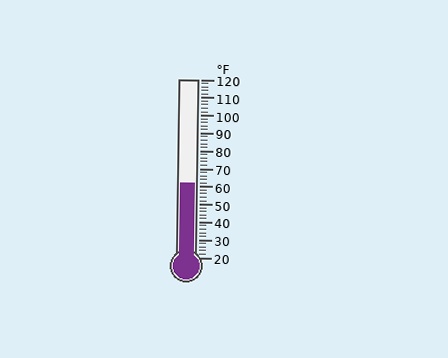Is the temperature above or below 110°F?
The temperature is below 110°F.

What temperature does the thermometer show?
The thermometer shows approximately 62°F.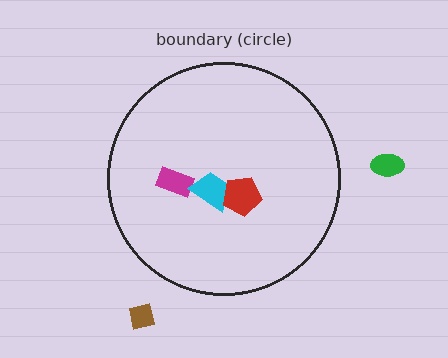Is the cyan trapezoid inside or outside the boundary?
Inside.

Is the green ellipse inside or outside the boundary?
Outside.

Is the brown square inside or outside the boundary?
Outside.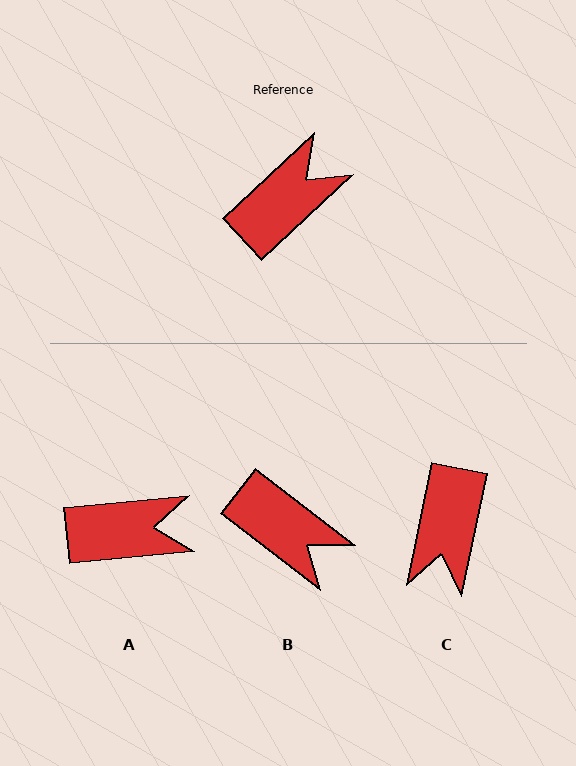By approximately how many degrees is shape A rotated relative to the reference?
Approximately 38 degrees clockwise.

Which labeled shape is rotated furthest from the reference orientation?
C, about 144 degrees away.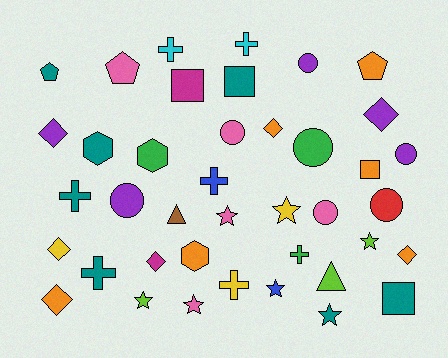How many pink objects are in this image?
There are 5 pink objects.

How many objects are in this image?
There are 40 objects.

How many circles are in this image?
There are 7 circles.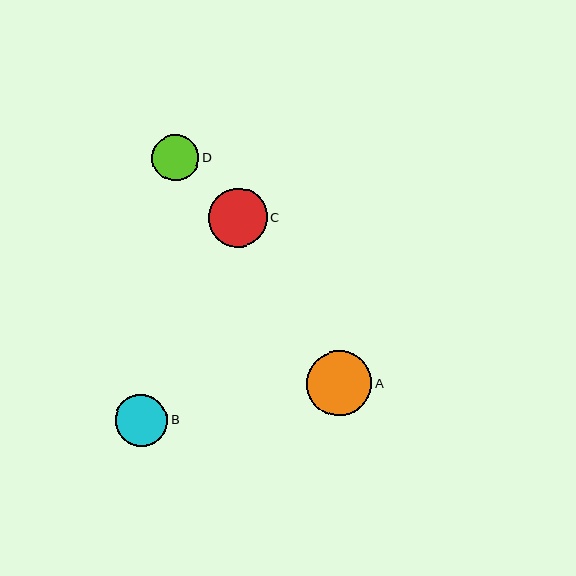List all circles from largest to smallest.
From largest to smallest: A, C, B, D.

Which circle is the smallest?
Circle D is the smallest with a size of approximately 47 pixels.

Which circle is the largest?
Circle A is the largest with a size of approximately 65 pixels.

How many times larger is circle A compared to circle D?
Circle A is approximately 1.4 times the size of circle D.